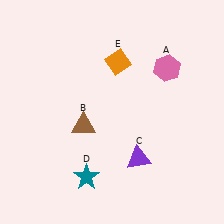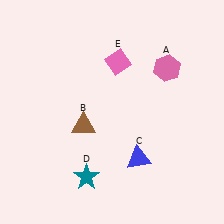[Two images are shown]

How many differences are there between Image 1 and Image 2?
There are 2 differences between the two images.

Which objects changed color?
C changed from purple to blue. E changed from orange to pink.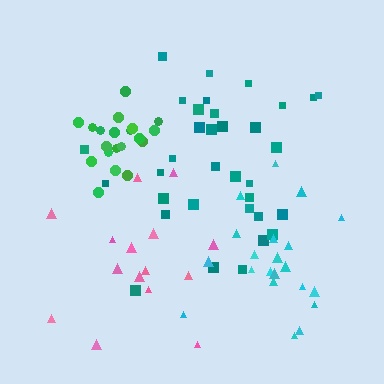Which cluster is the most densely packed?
Green.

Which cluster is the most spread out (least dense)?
Pink.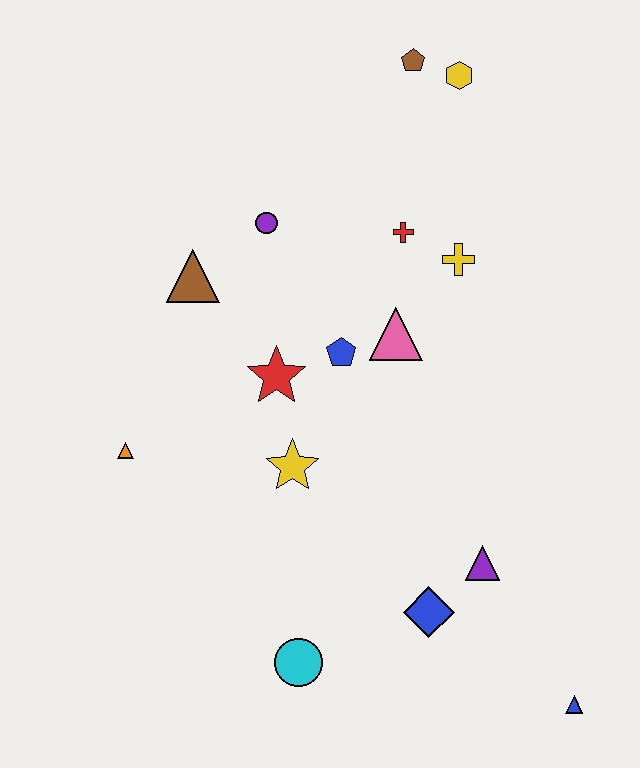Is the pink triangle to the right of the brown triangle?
Yes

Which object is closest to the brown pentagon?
The yellow hexagon is closest to the brown pentagon.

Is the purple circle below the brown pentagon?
Yes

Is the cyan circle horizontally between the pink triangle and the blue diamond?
No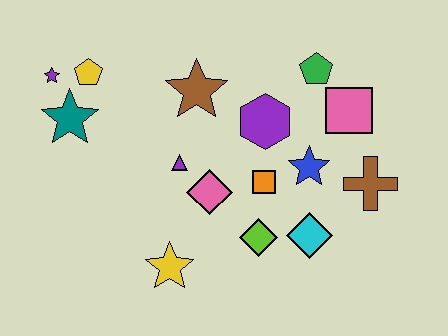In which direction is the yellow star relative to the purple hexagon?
The yellow star is below the purple hexagon.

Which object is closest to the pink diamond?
The purple triangle is closest to the pink diamond.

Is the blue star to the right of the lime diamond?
Yes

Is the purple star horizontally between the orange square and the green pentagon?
No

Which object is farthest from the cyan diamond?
The purple star is farthest from the cyan diamond.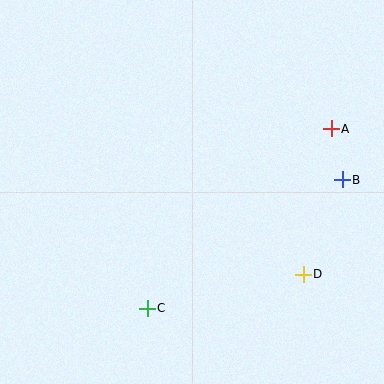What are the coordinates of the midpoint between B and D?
The midpoint between B and D is at (323, 227).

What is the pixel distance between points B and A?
The distance between B and A is 52 pixels.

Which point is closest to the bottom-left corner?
Point C is closest to the bottom-left corner.